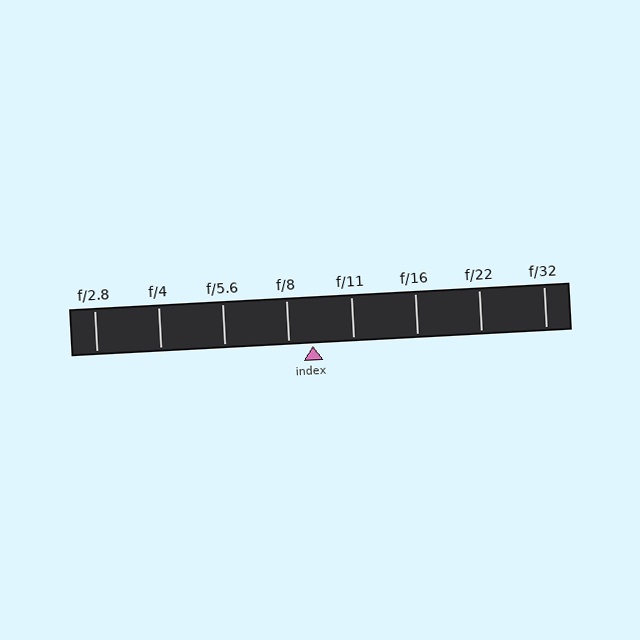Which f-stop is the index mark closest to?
The index mark is closest to f/8.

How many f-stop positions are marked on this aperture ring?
There are 8 f-stop positions marked.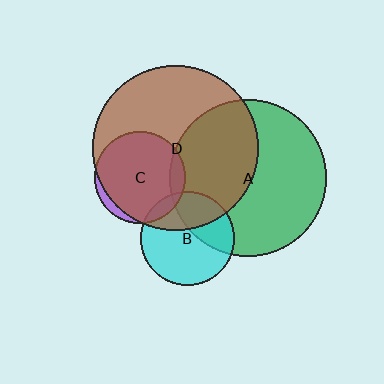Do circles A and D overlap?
Yes.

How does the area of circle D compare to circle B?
Approximately 3.1 times.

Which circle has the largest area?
Circle D (brown).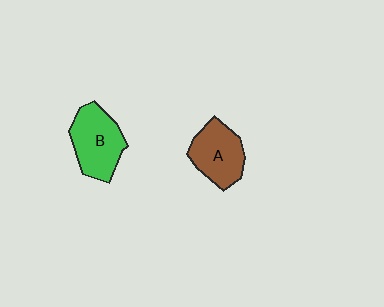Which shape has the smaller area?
Shape A (brown).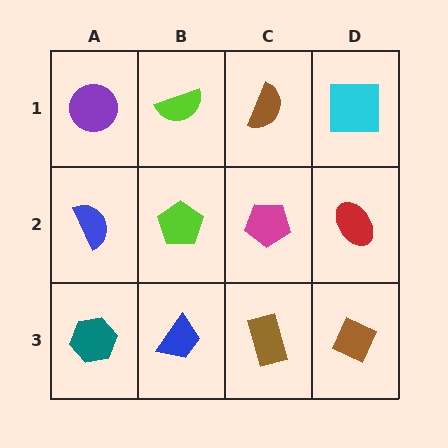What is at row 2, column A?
A blue semicircle.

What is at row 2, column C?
A magenta pentagon.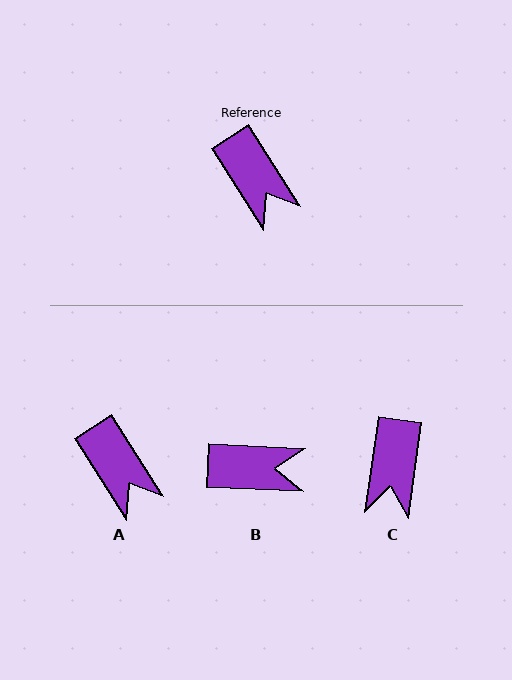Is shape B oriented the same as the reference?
No, it is off by about 55 degrees.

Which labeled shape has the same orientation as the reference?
A.